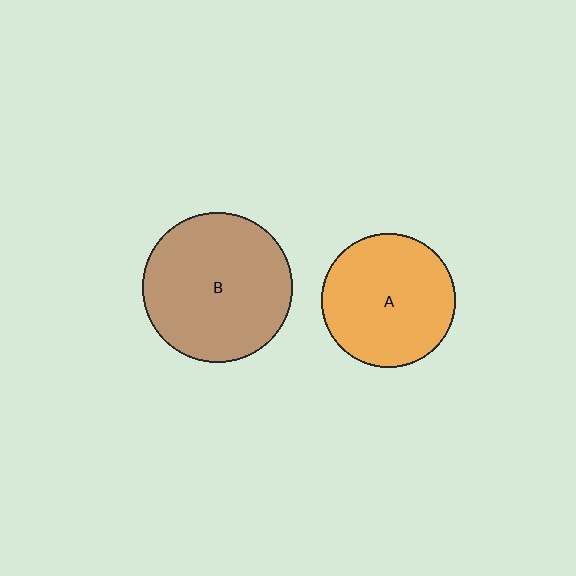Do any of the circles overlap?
No, none of the circles overlap.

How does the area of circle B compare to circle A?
Approximately 1.3 times.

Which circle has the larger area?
Circle B (brown).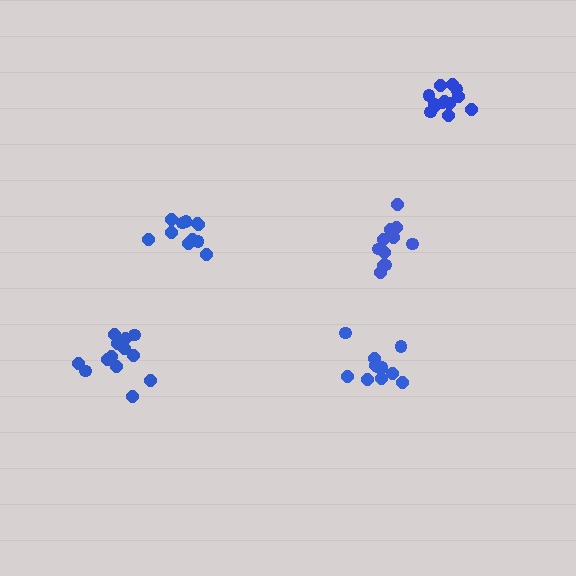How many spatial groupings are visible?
There are 5 spatial groupings.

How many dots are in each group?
Group 1: 11 dots, Group 2: 11 dots, Group 3: 13 dots, Group 4: 11 dots, Group 5: 13 dots (59 total).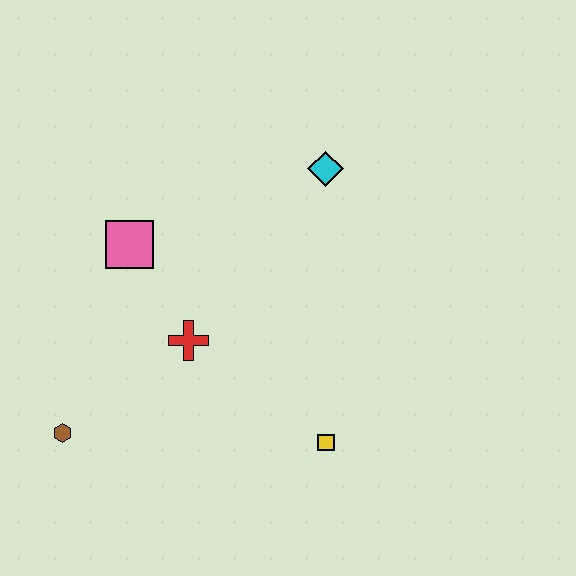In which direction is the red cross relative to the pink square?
The red cross is below the pink square.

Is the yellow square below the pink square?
Yes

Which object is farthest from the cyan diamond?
The brown hexagon is farthest from the cyan diamond.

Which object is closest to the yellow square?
The red cross is closest to the yellow square.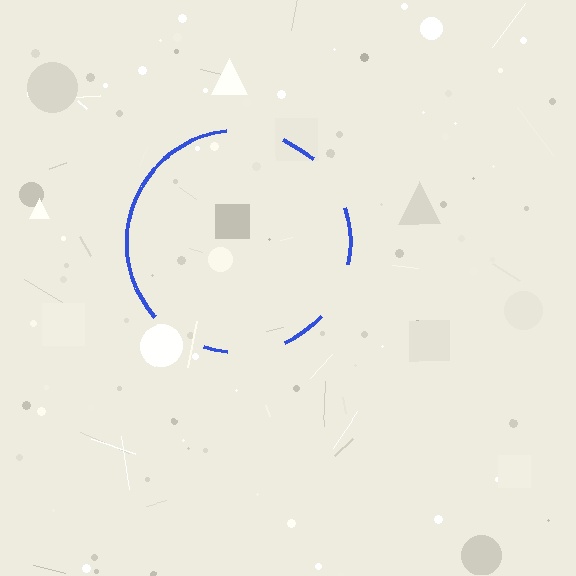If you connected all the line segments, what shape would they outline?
They would outline a circle.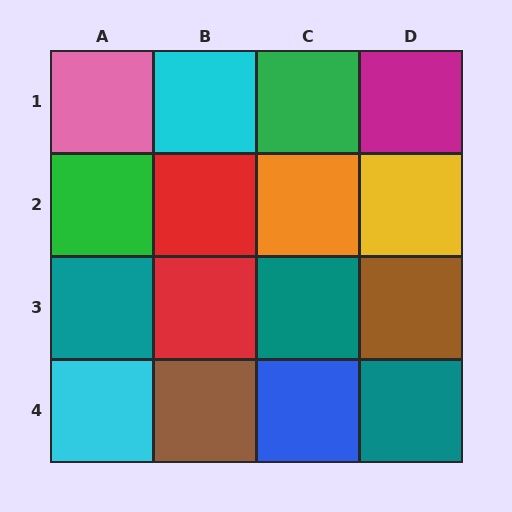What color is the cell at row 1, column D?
Magenta.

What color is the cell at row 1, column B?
Cyan.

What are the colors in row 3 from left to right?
Teal, red, teal, brown.